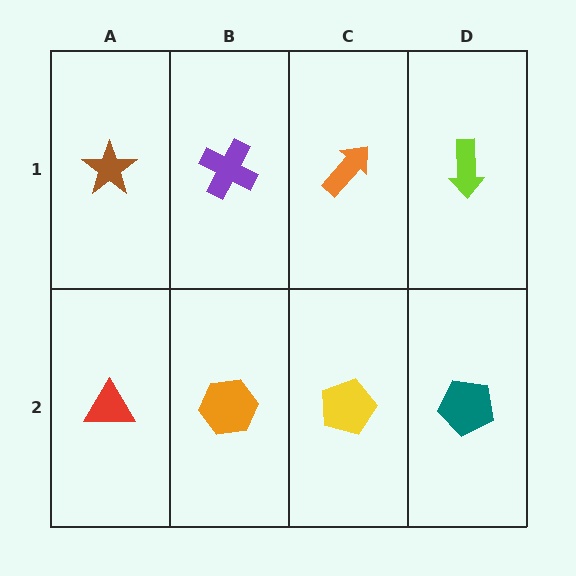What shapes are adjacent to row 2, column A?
A brown star (row 1, column A), an orange hexagon (row 2, column B).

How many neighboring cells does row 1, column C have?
3.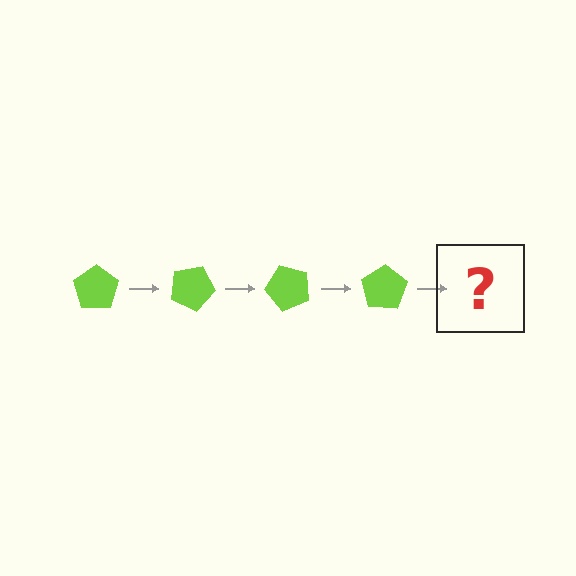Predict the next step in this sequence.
The next step is a lime pentagon rotated 100 degrees.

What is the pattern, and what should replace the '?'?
The pattern is that the pentagon rotates 25 degrees each step. The '?' should be a lime pentagon rotated 100 degrees.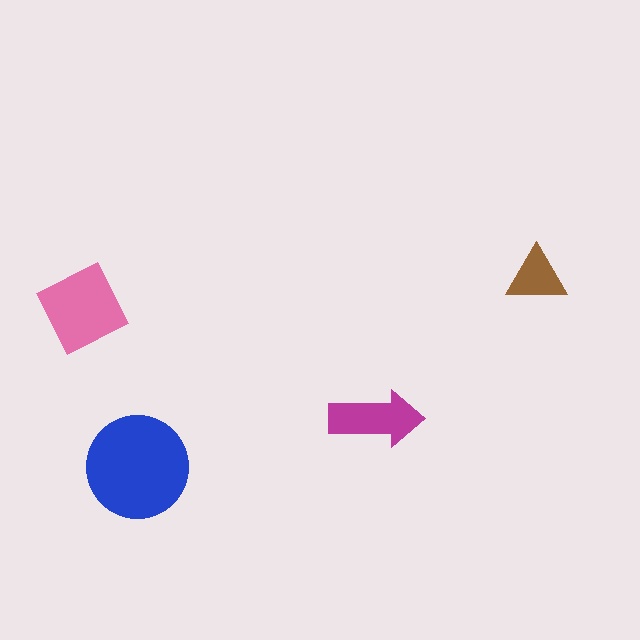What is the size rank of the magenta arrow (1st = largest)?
3rd.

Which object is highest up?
The brown triangle is topmost.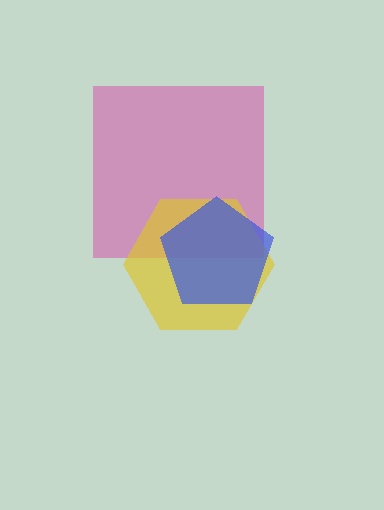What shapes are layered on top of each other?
The layered shapes are: a magenta square, a yellow hexagon, a blue pentagon.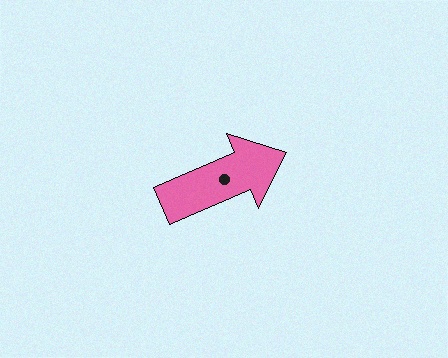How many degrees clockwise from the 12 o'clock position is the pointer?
Approximately 67 degrees.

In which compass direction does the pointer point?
Northeast.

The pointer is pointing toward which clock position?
Roughly 2 o'clock.